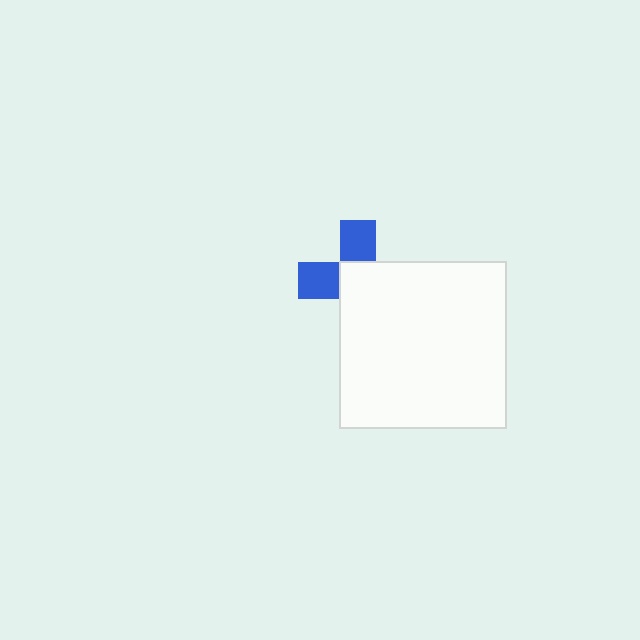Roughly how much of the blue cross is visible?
A small part of it is visible (roughly 41%).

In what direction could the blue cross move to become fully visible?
The blue cross could move toward the upper-left. That would shift it out from behind the white square entirely.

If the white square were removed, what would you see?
You would see the complete blue cross.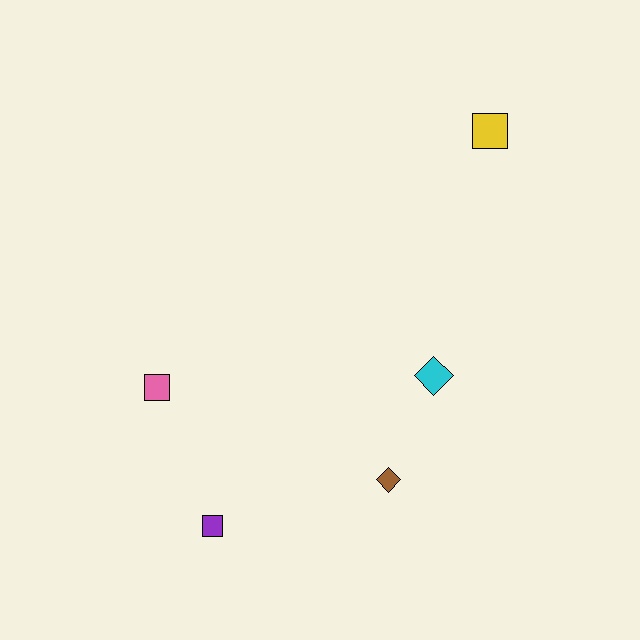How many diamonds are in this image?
There are 2 diamonds.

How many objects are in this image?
There are 5 objects.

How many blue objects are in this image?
There are no blue objects.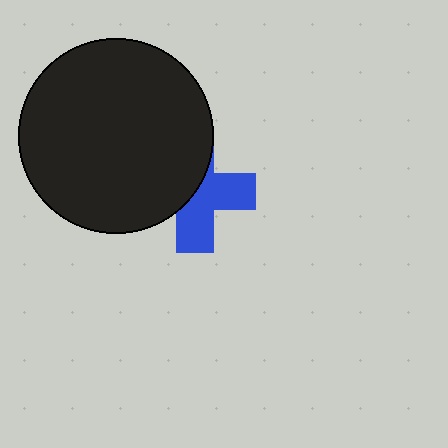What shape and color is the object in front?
The object in front is a black circle.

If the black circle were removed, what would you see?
You would see the complete blue cross.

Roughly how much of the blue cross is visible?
About half of it is visible (roughly 50%).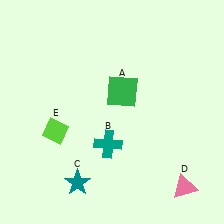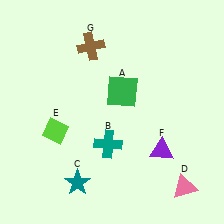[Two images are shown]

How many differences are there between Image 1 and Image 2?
There are 2 differences between the two images.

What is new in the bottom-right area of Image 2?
A purple triangle (F) was added in the bottom-right area of Image 2.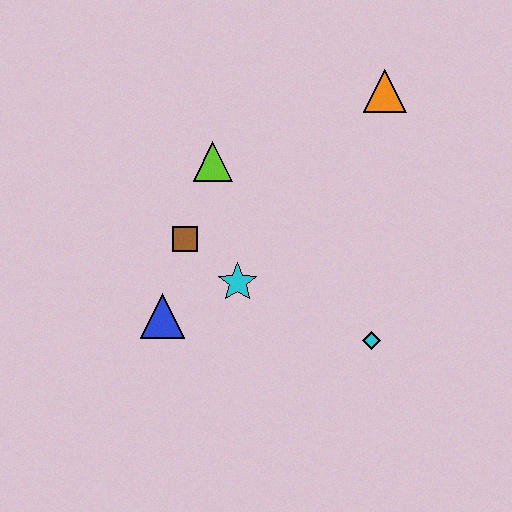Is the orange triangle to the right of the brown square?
Yes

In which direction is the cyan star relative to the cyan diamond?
The cyan star is to the left of the cyan diamond.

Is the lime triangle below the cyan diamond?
No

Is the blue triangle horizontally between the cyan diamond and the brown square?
No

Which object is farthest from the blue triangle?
The orange triangle is farthest from the blue triangle.